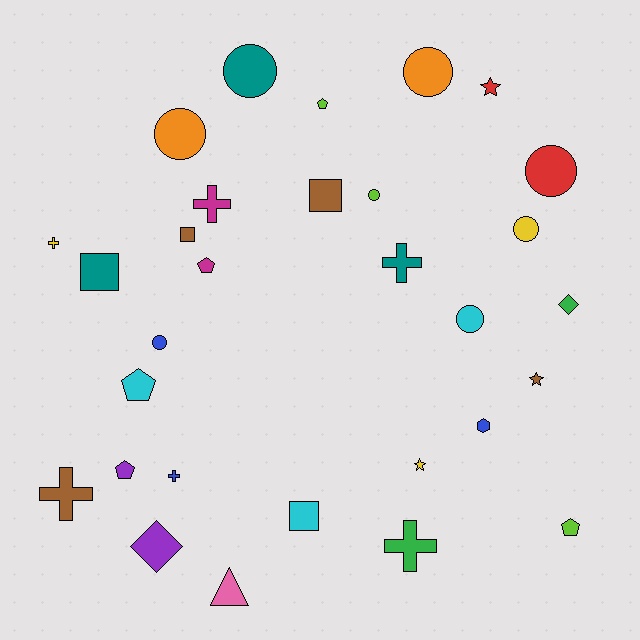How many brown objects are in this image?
There are 4 brown objects.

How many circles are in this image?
There are 8 circles.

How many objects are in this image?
There are 30 objects.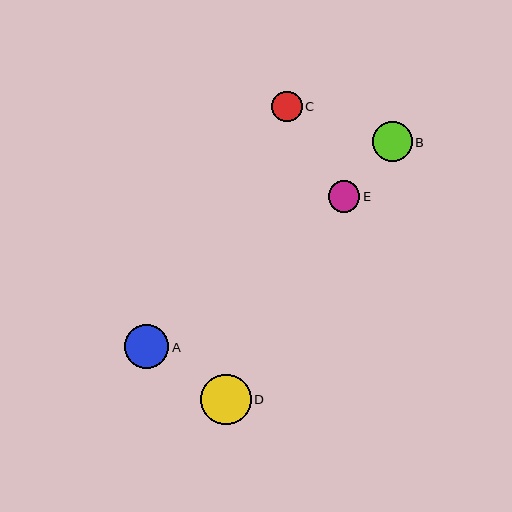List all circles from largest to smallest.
From largest to smallest: D, A, B, E, C.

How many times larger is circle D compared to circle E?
Circle D is approximately 1.6 times the size of circle E.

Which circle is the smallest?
Circle C is the smallest with a size of approximately 30 pixels.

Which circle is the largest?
Circle D is the largest with a size of approximately 50 pixels.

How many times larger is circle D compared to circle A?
Circle D is approximately 1.1 times the size of circle A.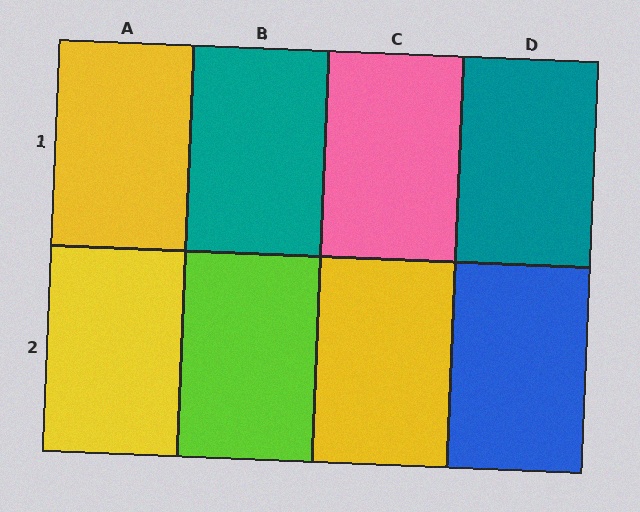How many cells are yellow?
3 cells are yellow.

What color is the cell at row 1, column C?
Pink.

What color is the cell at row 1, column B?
Teal.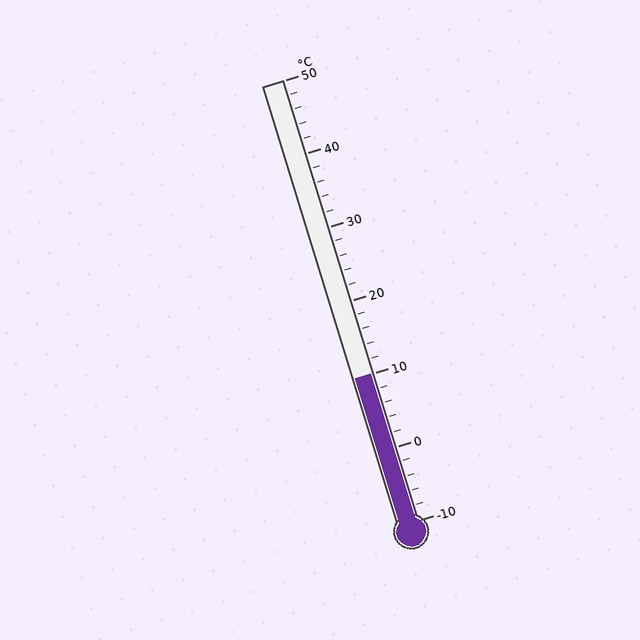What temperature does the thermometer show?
The thermometer shows approximately 10°C.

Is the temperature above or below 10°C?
The temperature is at 10°C.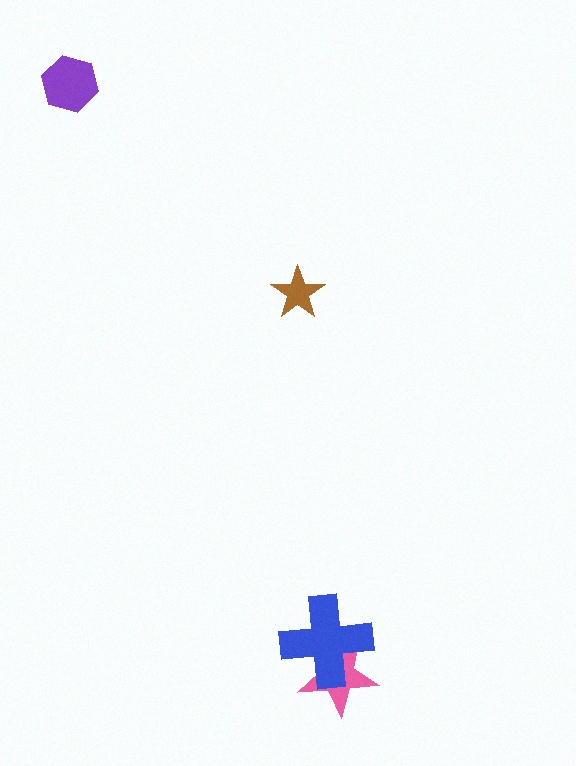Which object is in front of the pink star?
The blue cross is in front of the pink star.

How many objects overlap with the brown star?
0 objects overlap with the brown star.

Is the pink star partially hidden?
Yes, it is partially covered by another shape.